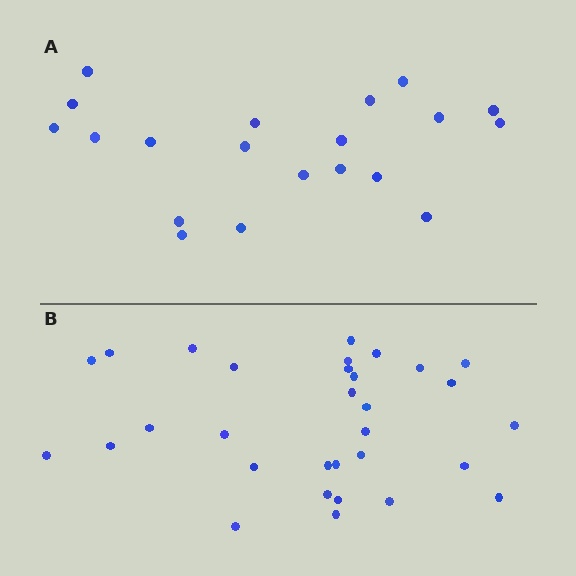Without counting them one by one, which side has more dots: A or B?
Region B (the bottom region) has more dots.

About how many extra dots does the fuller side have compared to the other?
Region B has roughly 12 or so more dots than region A.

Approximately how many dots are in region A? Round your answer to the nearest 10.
About 20 dots.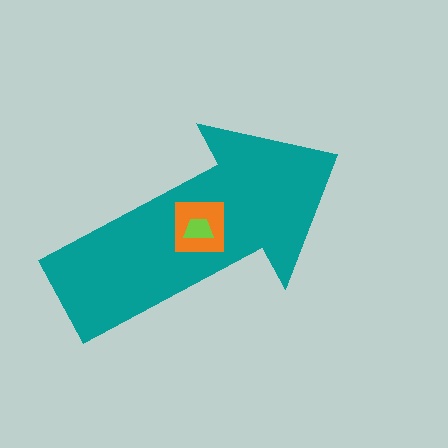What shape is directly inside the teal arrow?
The orange square.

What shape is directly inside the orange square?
The lime trapezoid.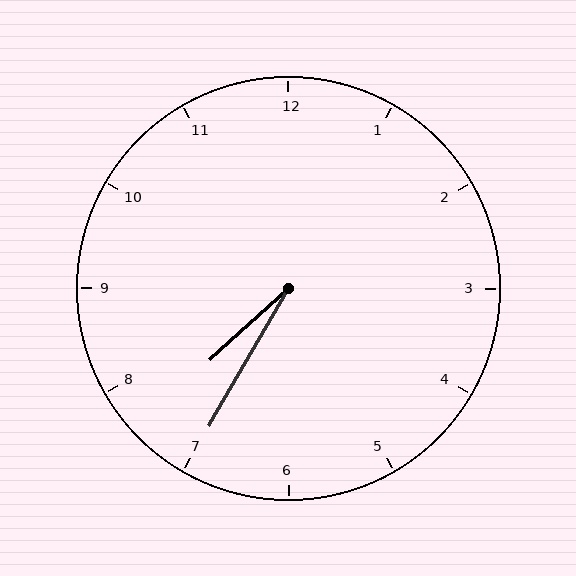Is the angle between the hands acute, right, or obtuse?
It is acute.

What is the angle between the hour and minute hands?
Approximately 18 degrees.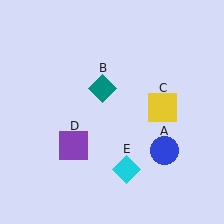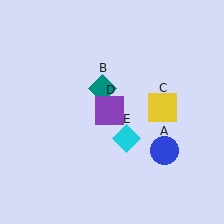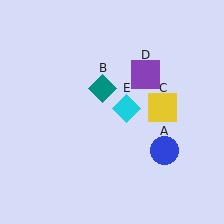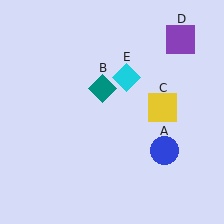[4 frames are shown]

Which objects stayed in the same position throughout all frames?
Blue circle (object A) and teal diamond (object B) and yellow square (object C) remained stationary.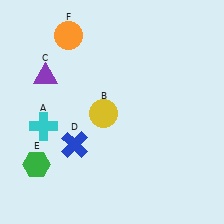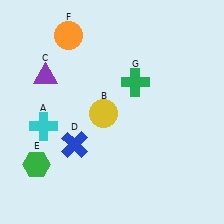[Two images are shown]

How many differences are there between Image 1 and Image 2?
There is 1 difference between the two images.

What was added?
A green cross (G) was added in Image 2.